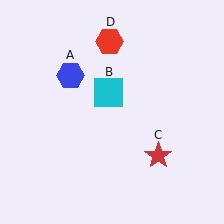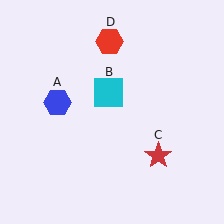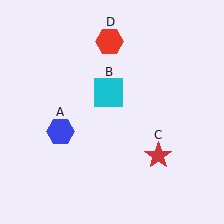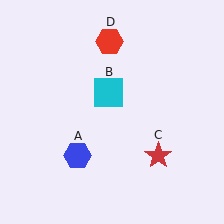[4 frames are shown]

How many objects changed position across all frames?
1 object changed position: blue hexagon (object A).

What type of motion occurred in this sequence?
The blue hexagon (object A) rotated counterclockwise around the center of the scene.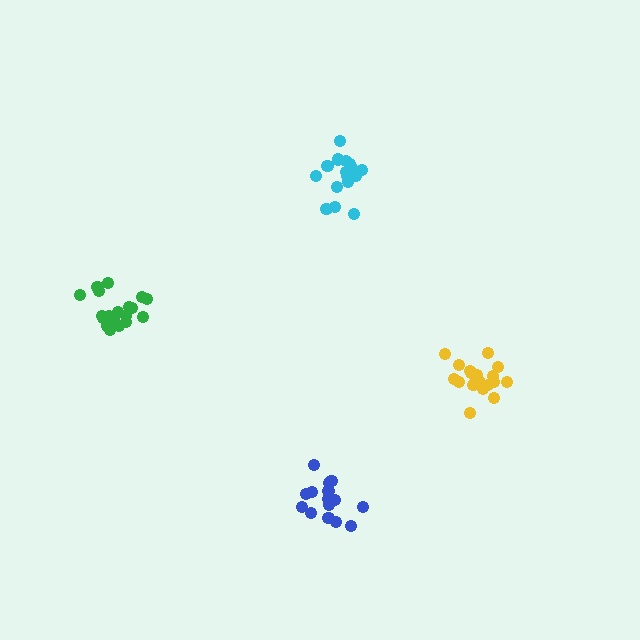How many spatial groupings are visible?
There are 4 spatial groupings.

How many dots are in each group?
Group 1: 17 dots, Group 2: 15 dots, Group 3: 21 dots, Group 4: 19 dots (72 total).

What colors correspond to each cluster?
The clusters are colored: cyan, blue, green, yellow.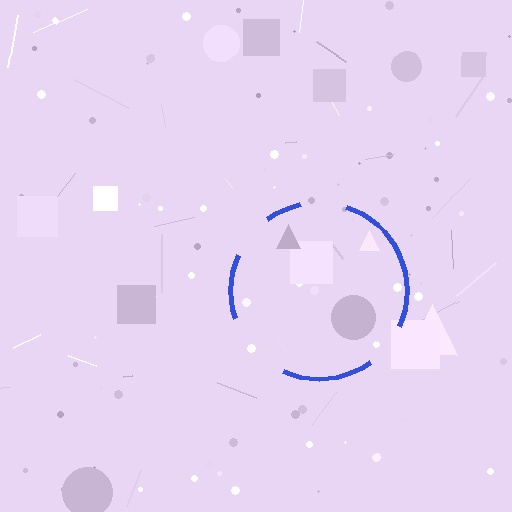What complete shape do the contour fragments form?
The contour fragments form a circle.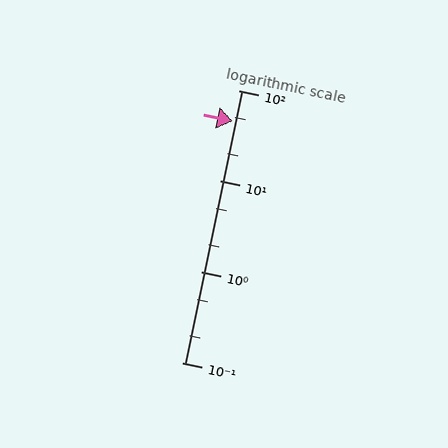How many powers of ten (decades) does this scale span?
The scale spans 3 decades, from 0.1 to 100.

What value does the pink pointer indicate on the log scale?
The pointer indicates approximately 46.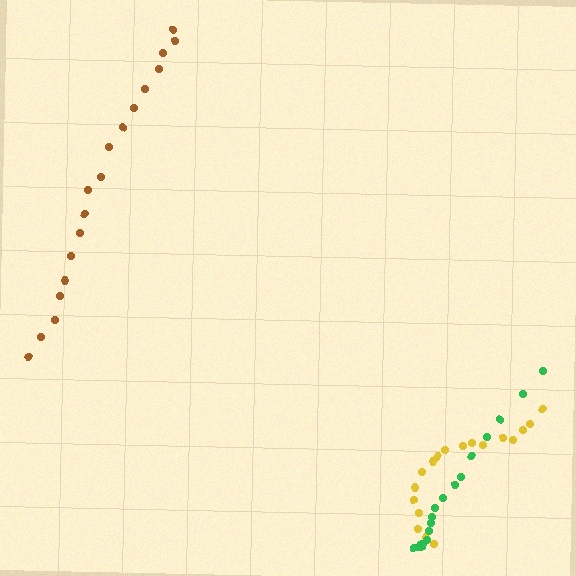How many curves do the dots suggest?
There are 3 distinct paths.